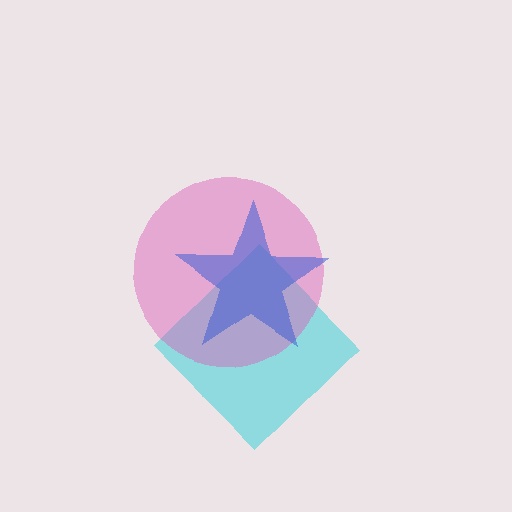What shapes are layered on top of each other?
The layered shapes are: a cyan diamond, a pink circle, a blue star.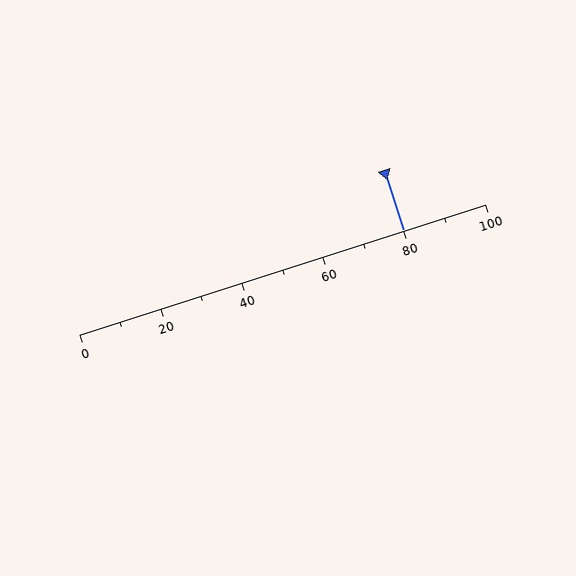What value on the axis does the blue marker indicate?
The marker indicates approximately 80.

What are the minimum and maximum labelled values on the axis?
The axis runs from 0 to 100.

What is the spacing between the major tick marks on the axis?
The major ticks are spaced 20 apart.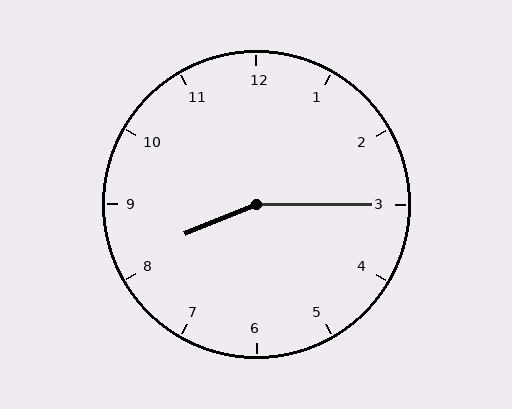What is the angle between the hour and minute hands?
Approximately 158 degrees.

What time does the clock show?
8:15.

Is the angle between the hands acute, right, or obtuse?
It is obtuse.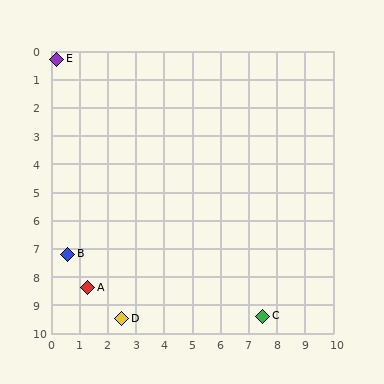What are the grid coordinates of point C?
Point C is at approximately (7.5, 9.4).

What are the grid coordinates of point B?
Point B is at approximately (0.6, 7.2).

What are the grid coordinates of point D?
Point D is at approximately (2.5, 9.5).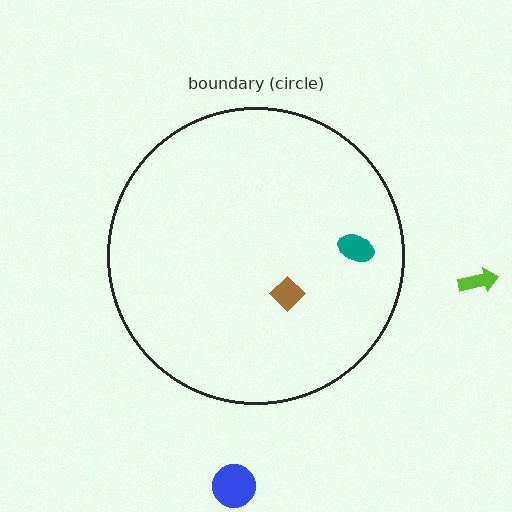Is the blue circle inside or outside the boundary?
Outside.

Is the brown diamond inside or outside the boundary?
Inside.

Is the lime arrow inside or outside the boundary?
Outside.